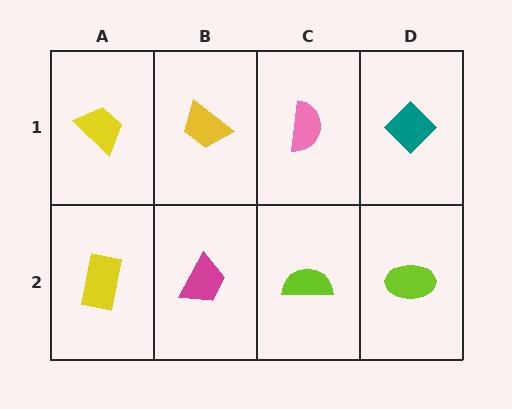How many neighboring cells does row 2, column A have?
2.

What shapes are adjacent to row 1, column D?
A lime ellipse (row 2, column D), a pink semicircle (row 1, column C).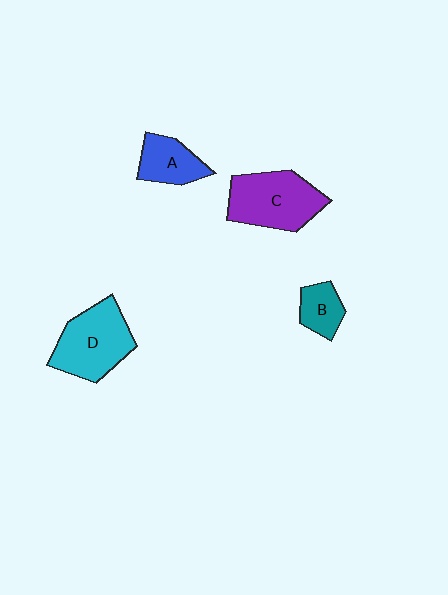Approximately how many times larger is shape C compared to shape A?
Approximately 1.8 times.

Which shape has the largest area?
Shape C (purple).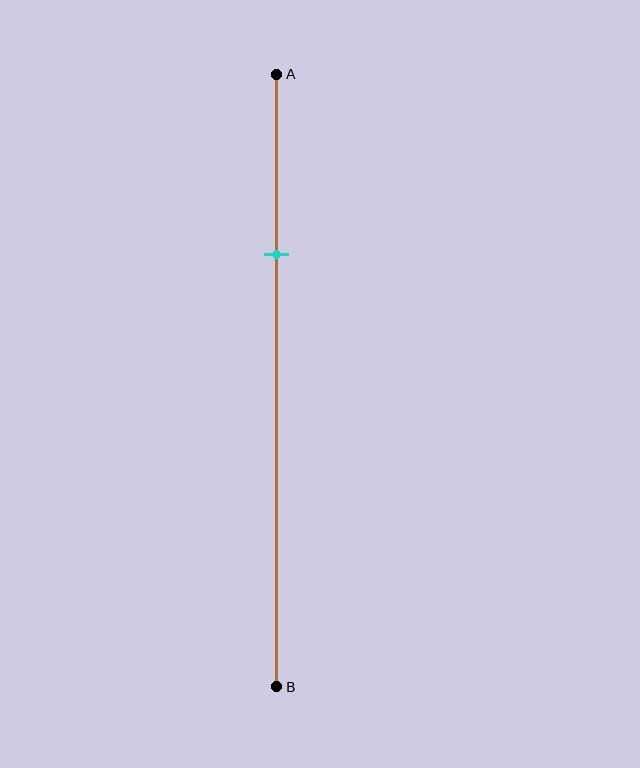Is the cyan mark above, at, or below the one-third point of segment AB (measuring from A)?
The cyan mark is above the one-third point of segment AB.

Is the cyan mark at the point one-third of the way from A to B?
No, the mark is at about 30% from A, not at the 33% one-third point.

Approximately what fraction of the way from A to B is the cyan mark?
The cyan mark is approximately 30% of the way from A to B.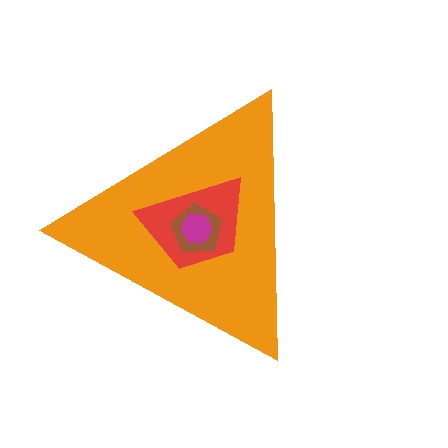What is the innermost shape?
The magenta hexagon.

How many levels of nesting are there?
4.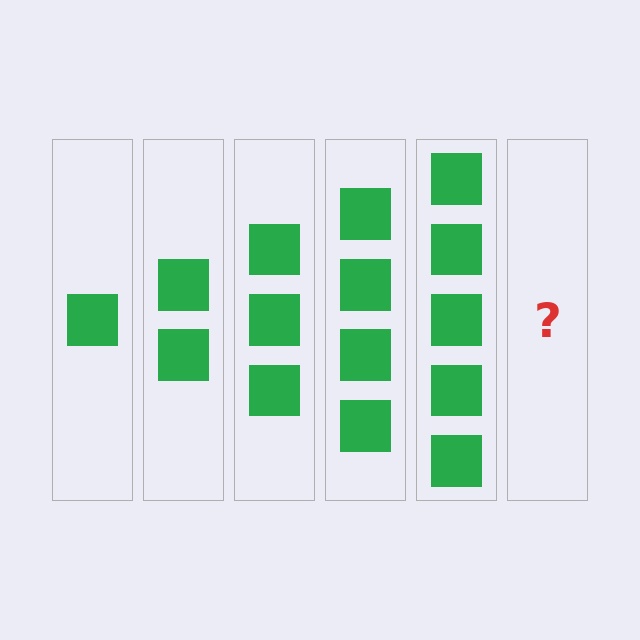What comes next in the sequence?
The next element should be 6 squares.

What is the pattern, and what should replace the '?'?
The pattern is that each step adds one more square. The '?' should be 6 squares.